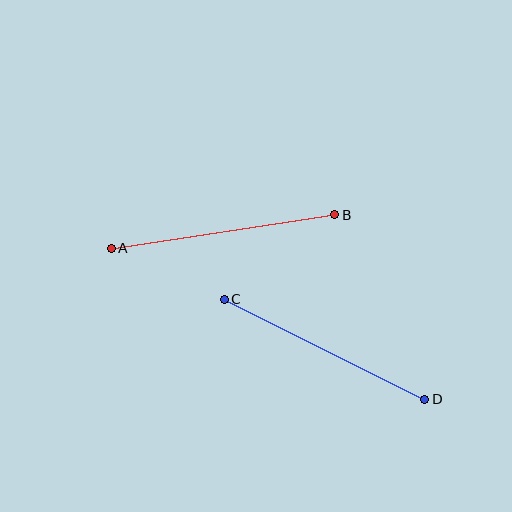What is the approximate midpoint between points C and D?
The midpoint is at approximately (324, 349) pixels.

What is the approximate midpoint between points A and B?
The midpoint is at approximately (223, 232) pixels.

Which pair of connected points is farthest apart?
Points A and B are farthest apart.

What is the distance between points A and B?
The distance is approximately 226 pixels.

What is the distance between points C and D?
The distance is approximately 224 pixels.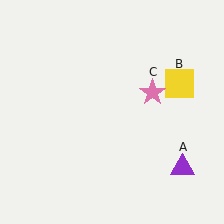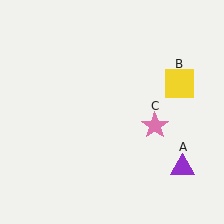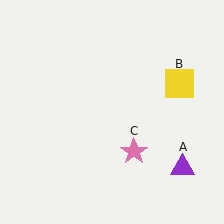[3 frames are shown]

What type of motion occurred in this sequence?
The pink star (object C) rotated clockwise around the center of the scene.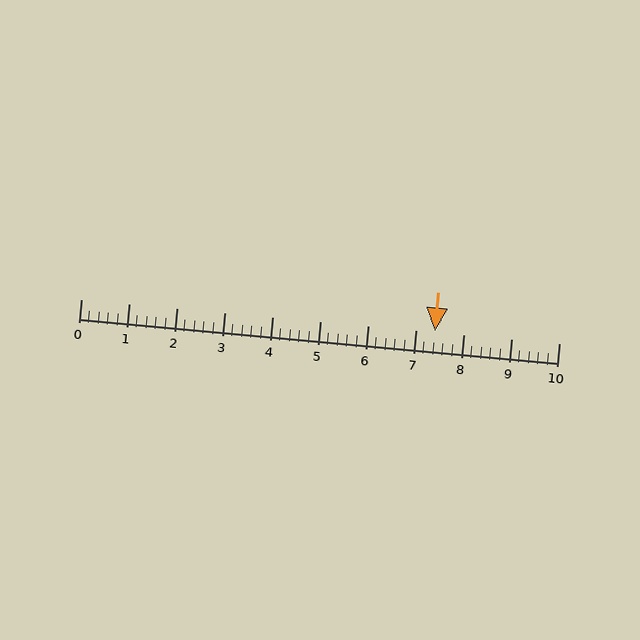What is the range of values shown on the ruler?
The ruler shows values from 0 to 10.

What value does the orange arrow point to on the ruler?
The orange arrow points to approximately 7.4.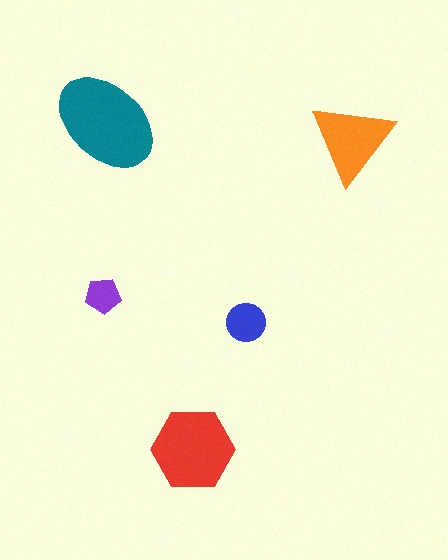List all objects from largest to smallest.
The teal ellipse, the red hexagon, the orange triangle, the blue circle, the purple pentagon.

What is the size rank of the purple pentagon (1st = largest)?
5th.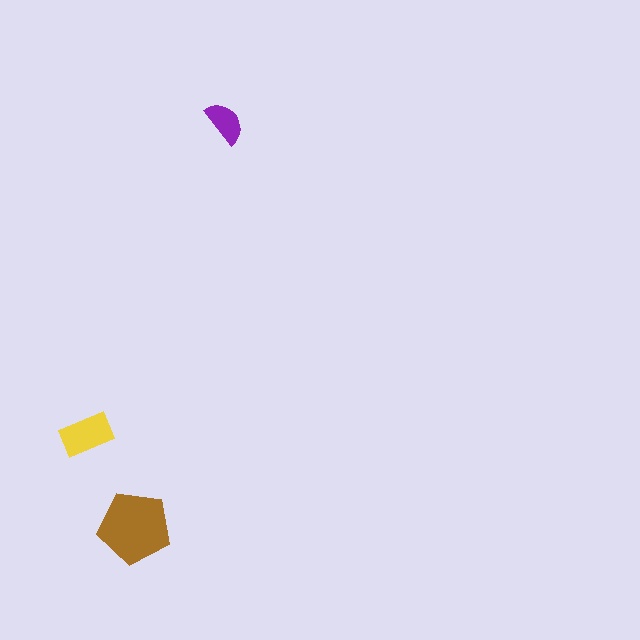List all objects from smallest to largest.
The purple semicircle, the yellow rectangle, the brown pentagon.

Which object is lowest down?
The brown pentagon is bottommost.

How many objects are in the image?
There are 3 objects in the image.